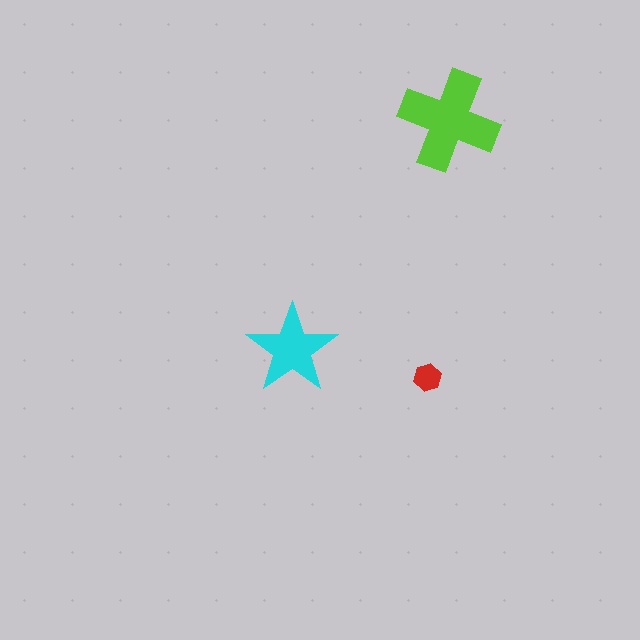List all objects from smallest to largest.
The red hexagon, the cyan star, the lime cross.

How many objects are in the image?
There are 3 objects in the image.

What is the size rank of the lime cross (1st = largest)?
1st.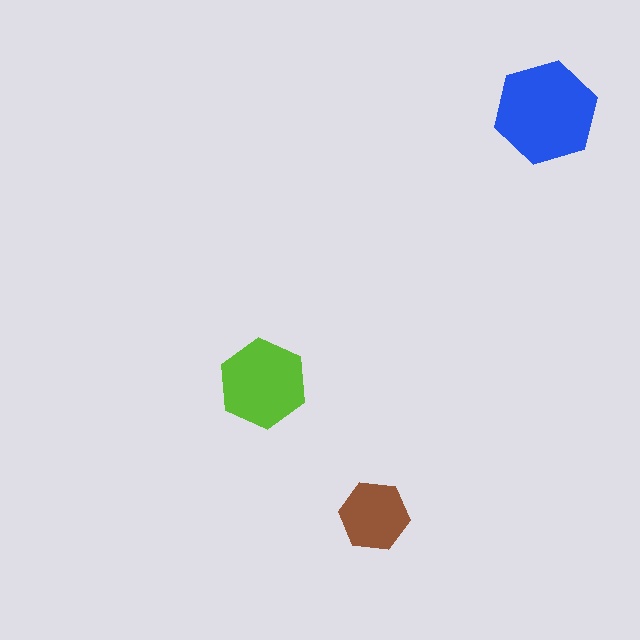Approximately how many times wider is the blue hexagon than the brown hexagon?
About 1.5 times wider.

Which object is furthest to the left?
The lime hexagon is leftmost.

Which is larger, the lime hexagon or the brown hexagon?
The lime one.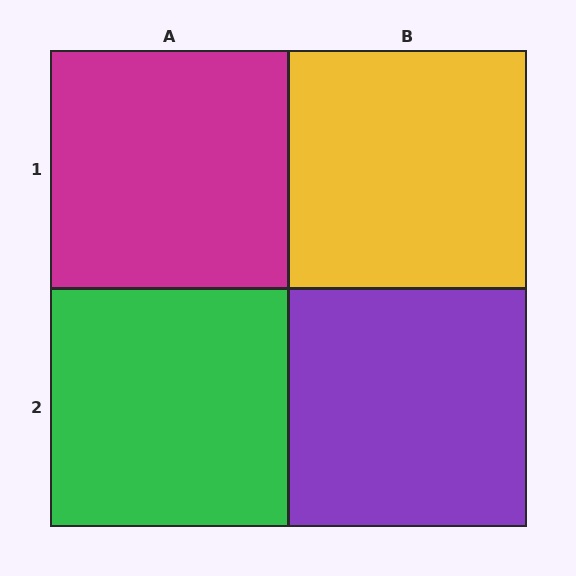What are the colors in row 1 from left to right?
Magenta, yellow.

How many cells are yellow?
1 cell is yellow.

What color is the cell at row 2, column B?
Purple.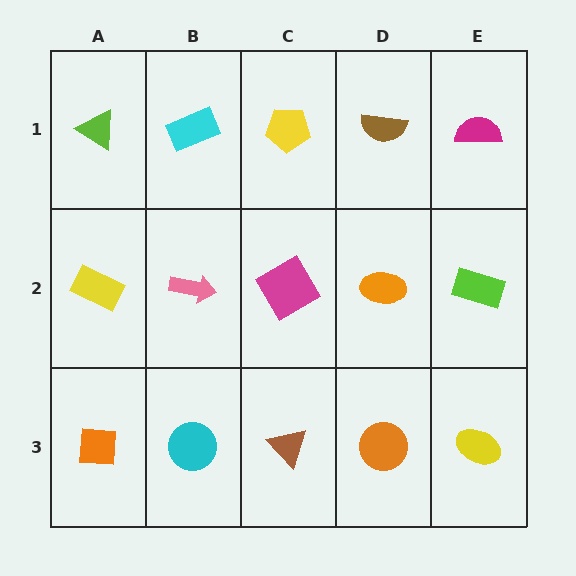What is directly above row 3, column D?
An orange ellipse.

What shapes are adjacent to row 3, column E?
A lime rectangle (row 2, column E), an orange circle (row 3, column D).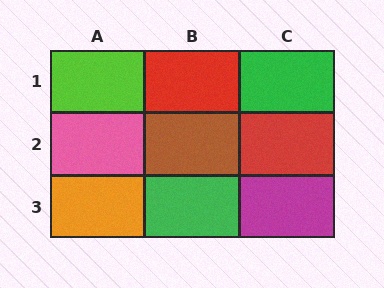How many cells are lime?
1 cell is lime.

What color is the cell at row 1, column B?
Red.